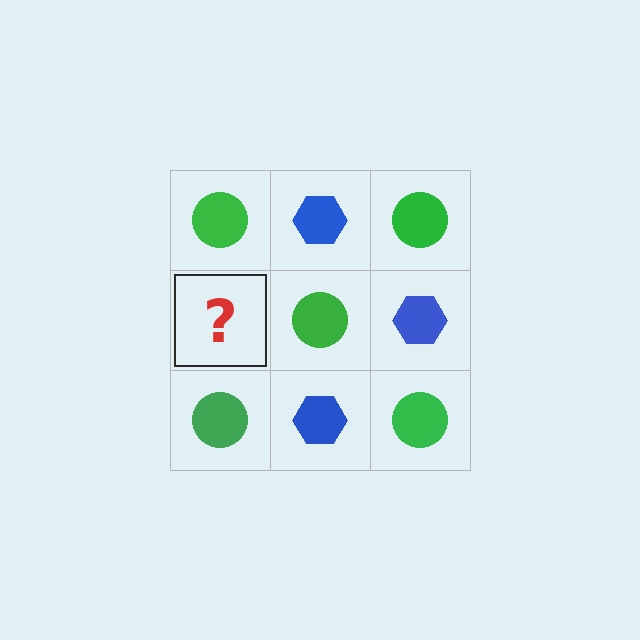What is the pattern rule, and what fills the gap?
The rule is that it alternates green circle and blue hexagon in a checkerboard pattern. The gap should be filled with a blue hexagon.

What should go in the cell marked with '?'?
The missing cell should contain a blue hexagon.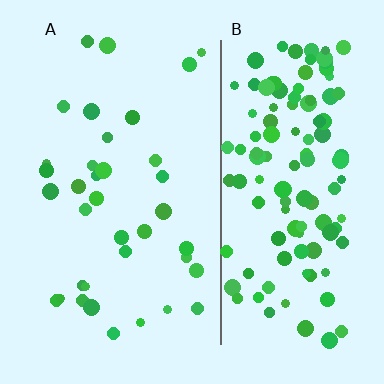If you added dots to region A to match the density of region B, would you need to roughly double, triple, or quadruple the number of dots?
Approximately quadruple.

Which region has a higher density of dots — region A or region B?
B (the right).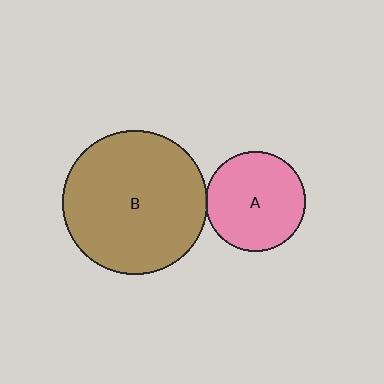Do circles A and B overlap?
Yes.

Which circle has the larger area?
Circle B (brown).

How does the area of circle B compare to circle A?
Approximately 2.1 times.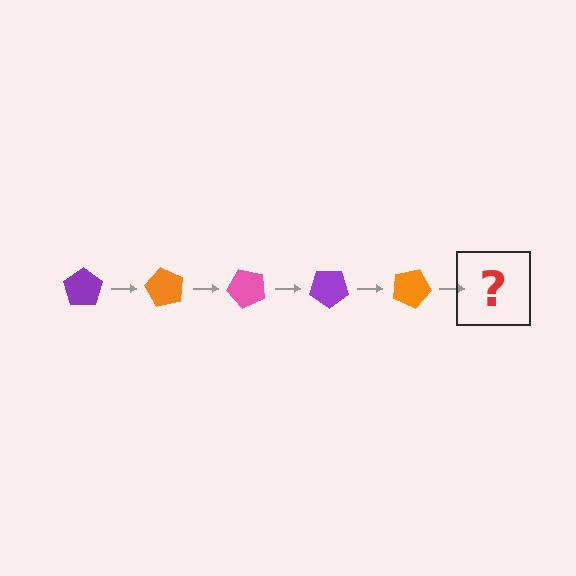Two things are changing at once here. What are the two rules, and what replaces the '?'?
The two rules are that it rotates 60 degrees each step and the color cycles through purple, orange, and pink. The '?' should be a pink pentagon, rotated 300 degrees from the start.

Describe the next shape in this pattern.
It should be a pink pentagon, rotated 300 degrees from the start.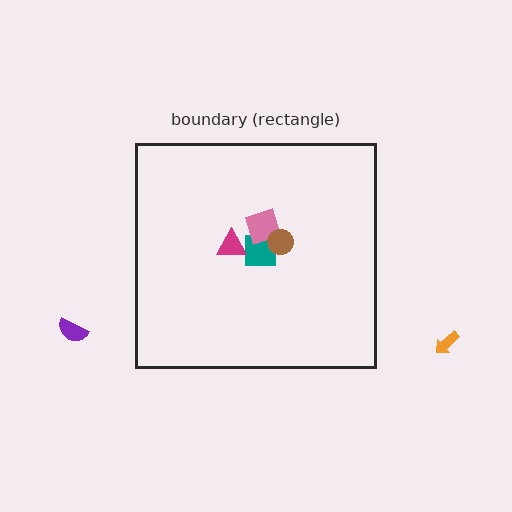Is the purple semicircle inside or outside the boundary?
Outside.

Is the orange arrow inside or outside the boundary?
Outside.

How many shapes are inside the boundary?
4 inside, 2 outside.